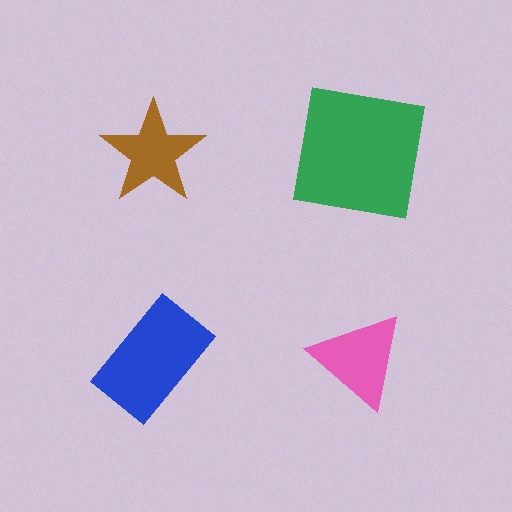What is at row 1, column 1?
A brown star.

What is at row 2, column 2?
A pink triangle.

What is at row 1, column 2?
A green square.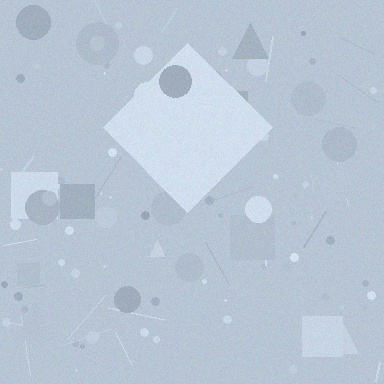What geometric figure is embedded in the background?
A diamond is embedded in the background.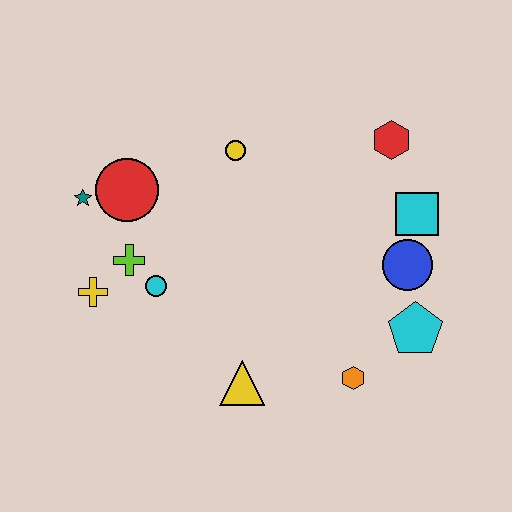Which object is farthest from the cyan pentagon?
The teal star is farthest from the cyan pentagon.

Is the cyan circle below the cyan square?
Yes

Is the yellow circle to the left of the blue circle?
Yes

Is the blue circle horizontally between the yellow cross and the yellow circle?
No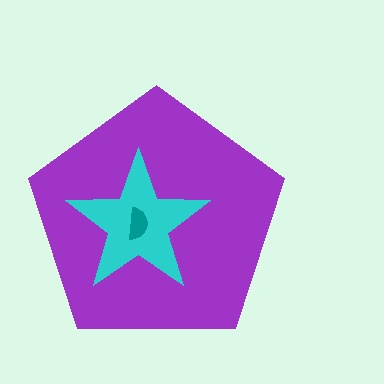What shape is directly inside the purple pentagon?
The cyan star.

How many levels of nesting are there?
3.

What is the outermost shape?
The purple pentagon.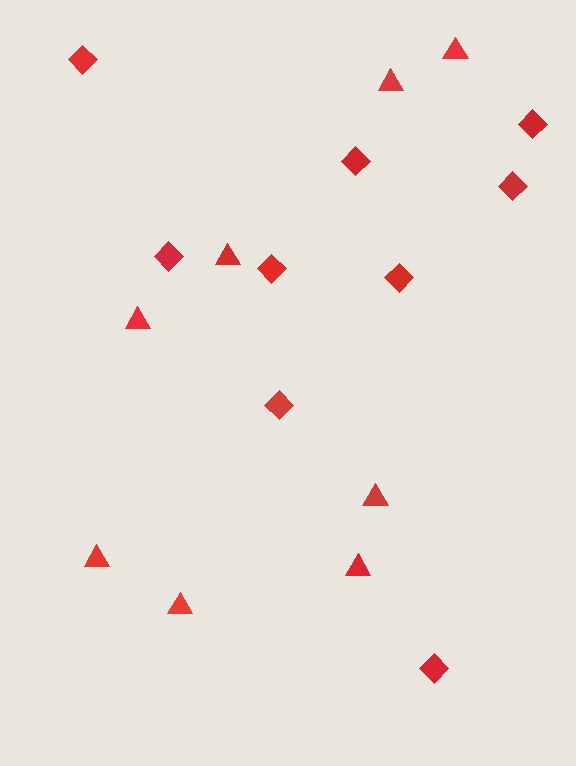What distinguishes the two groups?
There are 2 groups: one group of triangles (8) and one group of diamonds (9).